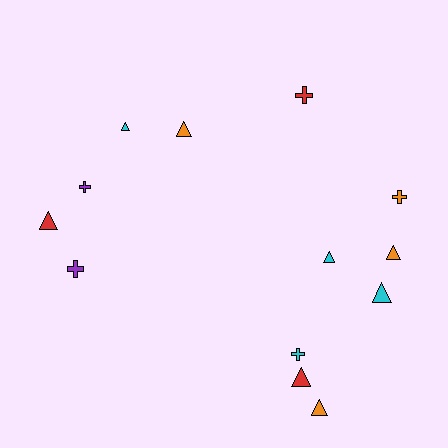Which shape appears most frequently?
Triangle, with 8 objects.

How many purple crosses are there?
There are 2 purple crosses.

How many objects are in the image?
There are 13 objects.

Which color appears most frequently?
Orange, with 4 objects.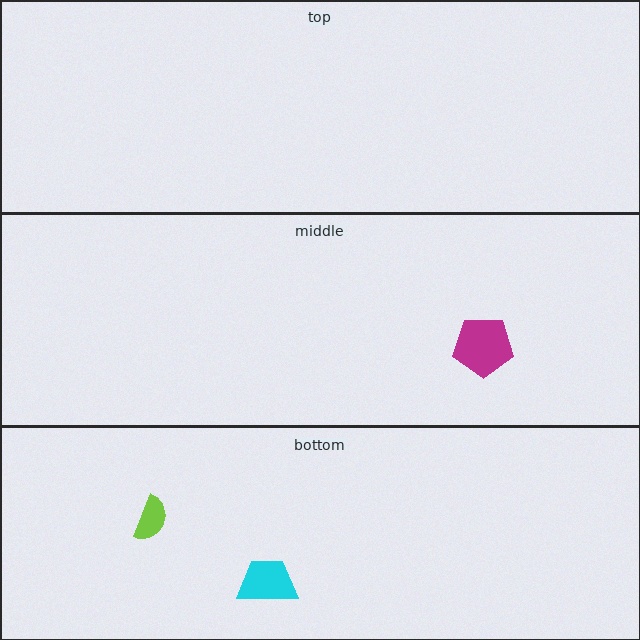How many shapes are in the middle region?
1.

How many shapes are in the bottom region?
2.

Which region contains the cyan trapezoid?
The bottom region.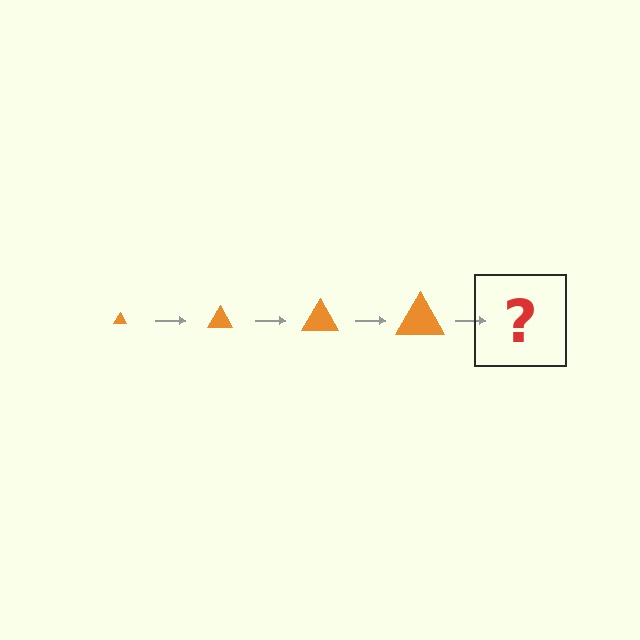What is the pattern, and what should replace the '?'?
The pattern is that the triangle gets progressively larger each step. The '?' should be an orange triangle, larger than the previous one.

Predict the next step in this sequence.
The next step is an orange triangle, larger than the previous one.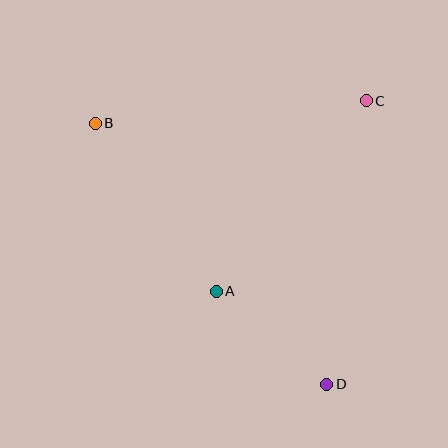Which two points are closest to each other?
Points A and D are closest to each other.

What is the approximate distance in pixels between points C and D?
The distance between C and D is approximately 286 pixels.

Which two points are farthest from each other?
Points B and D are farthest from each other.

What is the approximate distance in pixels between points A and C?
The distance between A and C is approximately 242 pixels.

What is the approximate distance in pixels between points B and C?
The distance between B and C is approximately 272 pixels.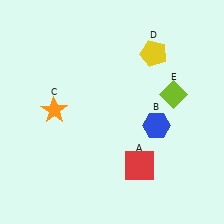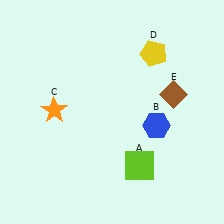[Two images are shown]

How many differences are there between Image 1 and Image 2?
There are 2 differences between the two images.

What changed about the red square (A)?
In Image 1, A is red. In Image 2, it changed to lime.